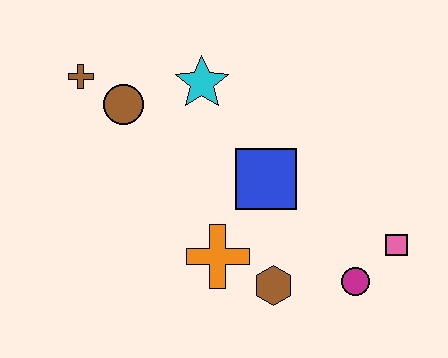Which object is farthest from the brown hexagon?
The brown cross is farthest from the brown hexagon.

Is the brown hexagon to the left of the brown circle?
No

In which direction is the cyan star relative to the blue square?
The cyan star is above the blue square.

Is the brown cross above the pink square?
Yes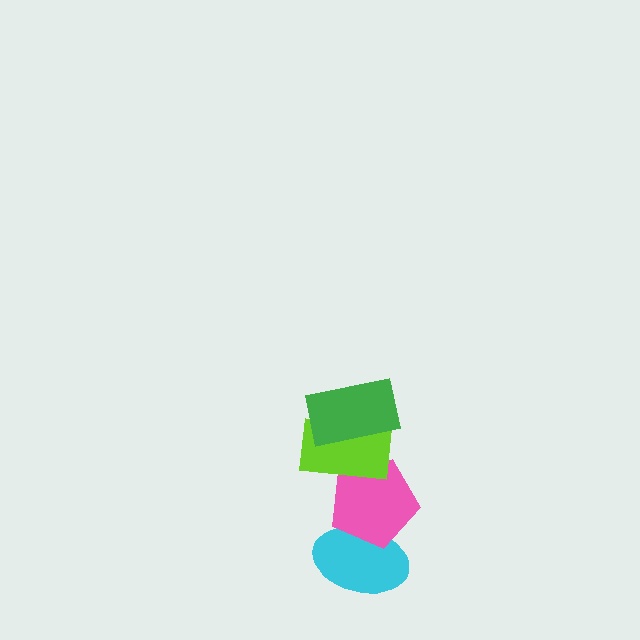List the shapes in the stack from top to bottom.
From top to bottom: the green rectangle, the lime rectangle, the pink pentagon, the cyan ellipse.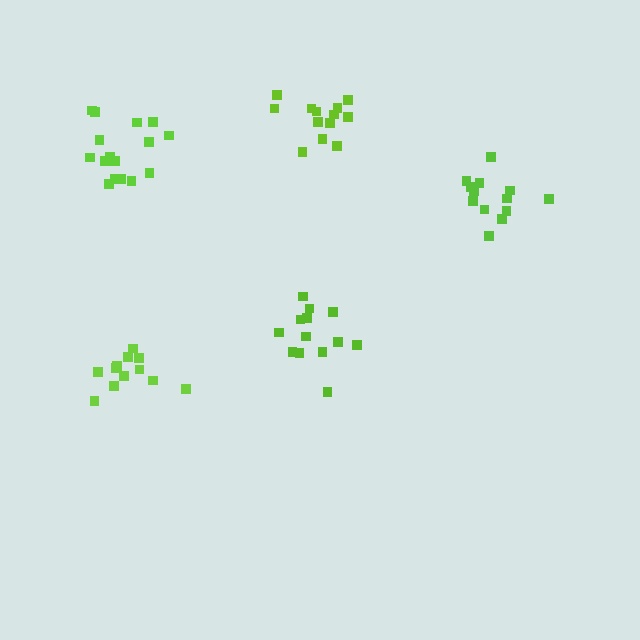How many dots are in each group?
Group 1: 13 dots, Group 2: 13 dots, Group 3: 17 dots, Group 4: 13 dots, Group 5: 13 dots (69 total).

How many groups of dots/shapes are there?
There are 5 groups.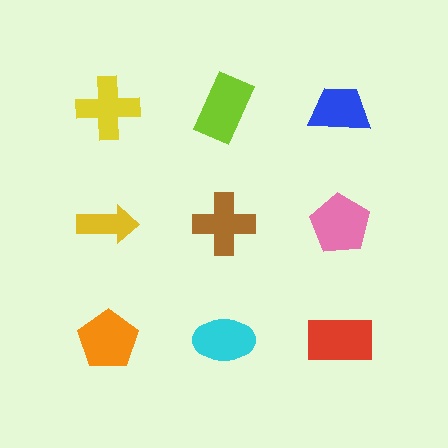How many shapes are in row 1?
3 shapes.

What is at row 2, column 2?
A brown cross.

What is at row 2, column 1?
A yellow arrow.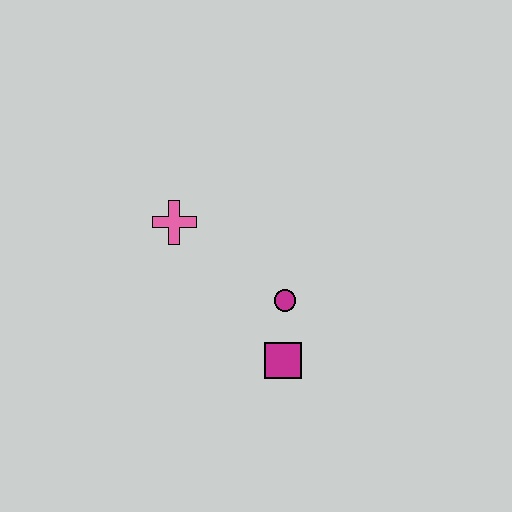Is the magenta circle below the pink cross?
Yes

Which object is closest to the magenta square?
The magenta circle is closest to the magenta square.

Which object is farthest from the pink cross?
The magenta square is farthest from the pink cross.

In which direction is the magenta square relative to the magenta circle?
The magenta square is below the magenta circle.